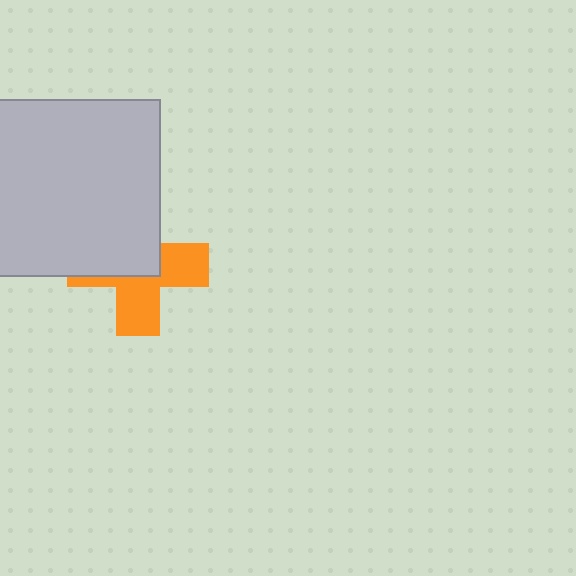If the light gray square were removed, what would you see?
You would see the complete orange cross.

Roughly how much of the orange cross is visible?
About half of it is visible (roughly 49%).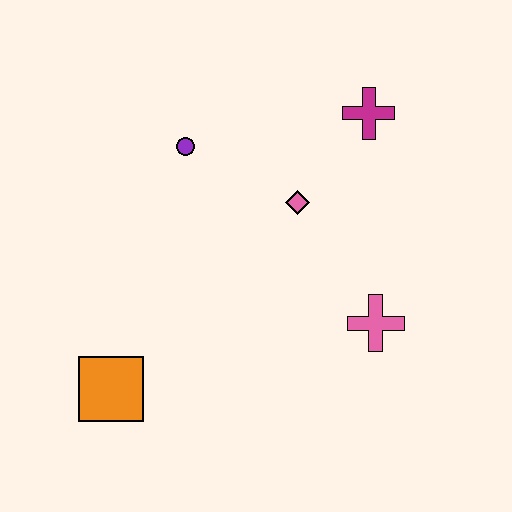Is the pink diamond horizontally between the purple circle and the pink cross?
Yes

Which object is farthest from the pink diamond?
The orange square is farthest from the pink diamond.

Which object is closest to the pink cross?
The pink diamond is closest to the pink cross.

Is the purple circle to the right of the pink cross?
No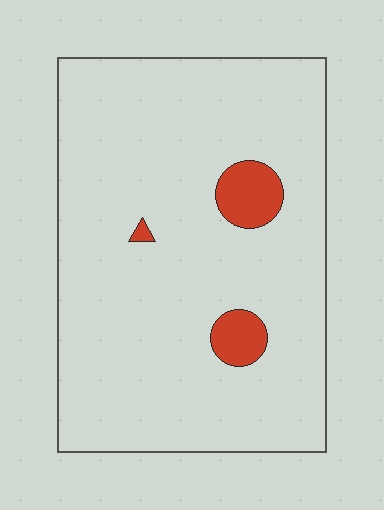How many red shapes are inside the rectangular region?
3.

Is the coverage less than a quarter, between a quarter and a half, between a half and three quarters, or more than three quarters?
Less than a quarter.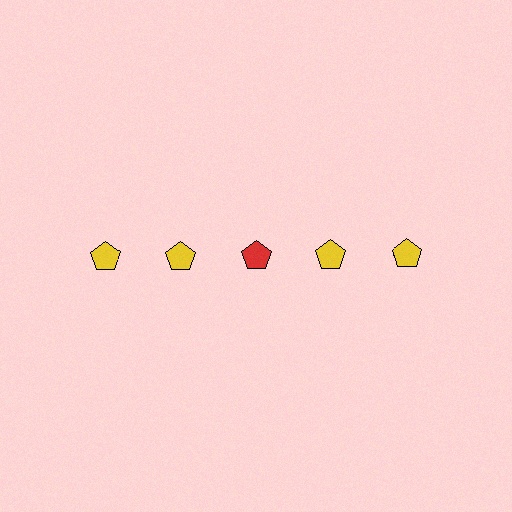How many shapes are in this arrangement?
There are 5 shapes arranged in a grid pattern.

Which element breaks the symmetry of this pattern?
The red pentagon in the top row, center column breaks the symmetry. All other shapes are yellow pentagons.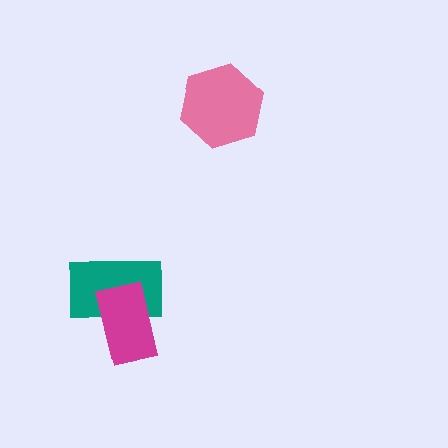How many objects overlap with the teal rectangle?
1 object overlaps with the teal rectangle.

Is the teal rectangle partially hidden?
Yes, it is partially covered by another shape.